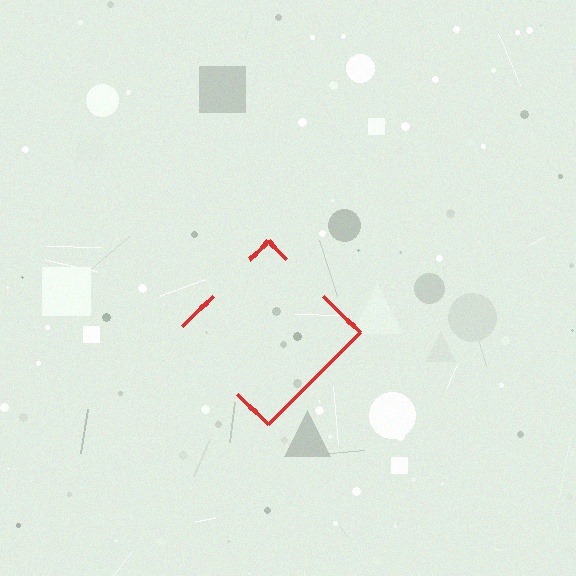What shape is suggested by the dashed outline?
The dashed outline suggests a diamond.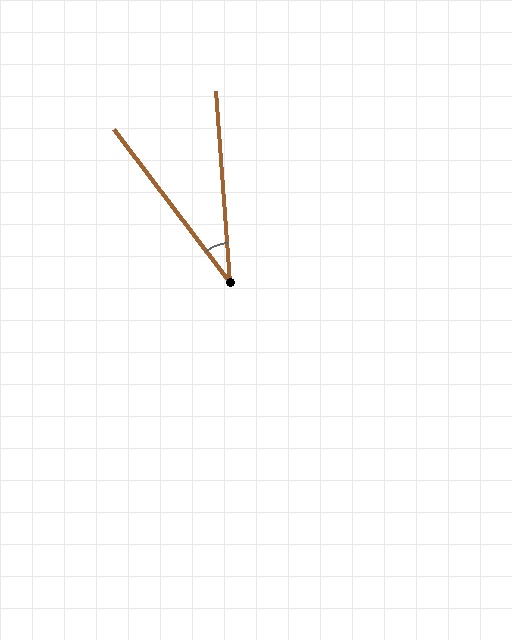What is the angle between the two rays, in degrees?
Approximately 33 degrees.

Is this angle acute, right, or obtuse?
It is acute.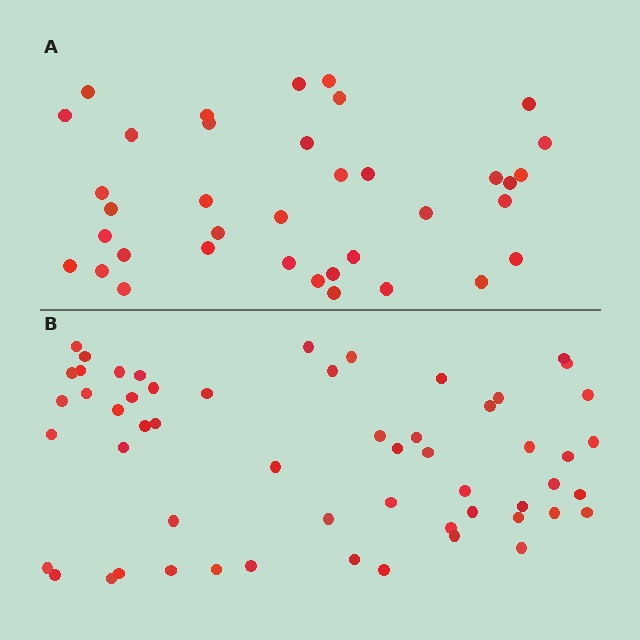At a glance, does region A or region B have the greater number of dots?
Region B (the bottom region) has more dots.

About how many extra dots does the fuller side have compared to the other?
Region B has approximately 20 more dots than region A.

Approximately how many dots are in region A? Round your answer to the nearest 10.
About 40 dots. (The exact count is 37, which rounds to 40.)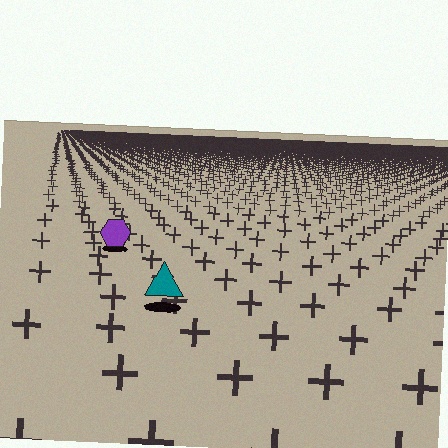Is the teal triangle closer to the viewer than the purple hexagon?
Yes. The teal triangle is closer — you can tell from the texture gradient: the ground texture is coarser near it.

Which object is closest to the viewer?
The teal triangle is closest. The texture marks near it are larger and more spread out.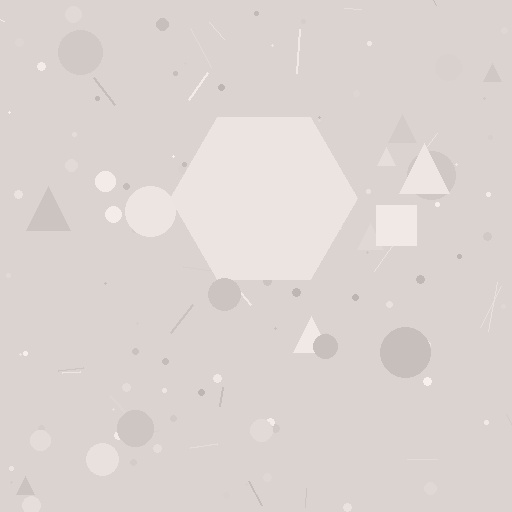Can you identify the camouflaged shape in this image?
The camouflaged shape is a hexagon.